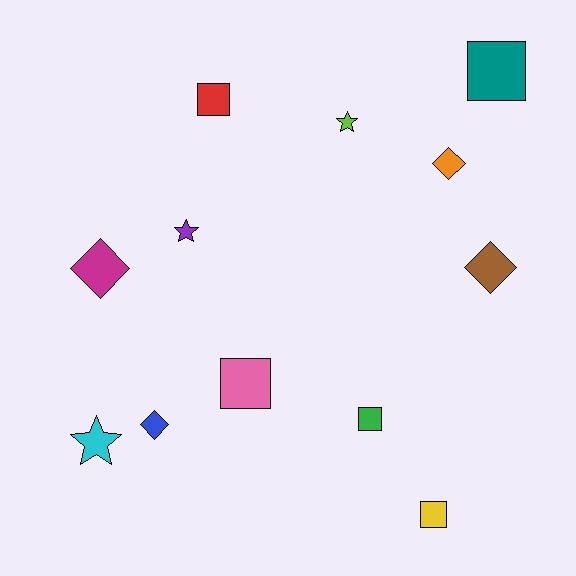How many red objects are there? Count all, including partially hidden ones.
There is 1 red object.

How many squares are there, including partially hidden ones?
There are 5 squares.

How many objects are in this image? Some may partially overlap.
There are 12 objects.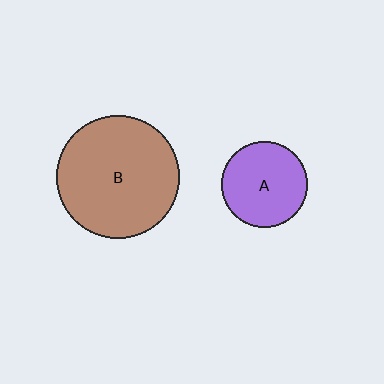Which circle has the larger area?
Circle B (brown).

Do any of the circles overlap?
No, none of the circles overlap.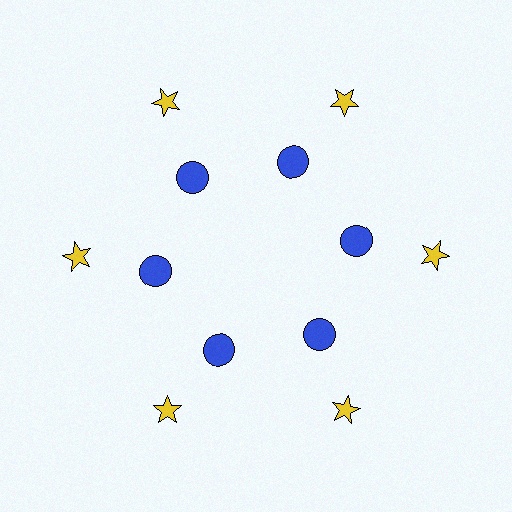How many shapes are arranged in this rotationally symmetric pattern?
There are 12 shapes, arranged in 6 groups of 2.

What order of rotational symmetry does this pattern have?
This pattern has 6-fold rotational symmetry.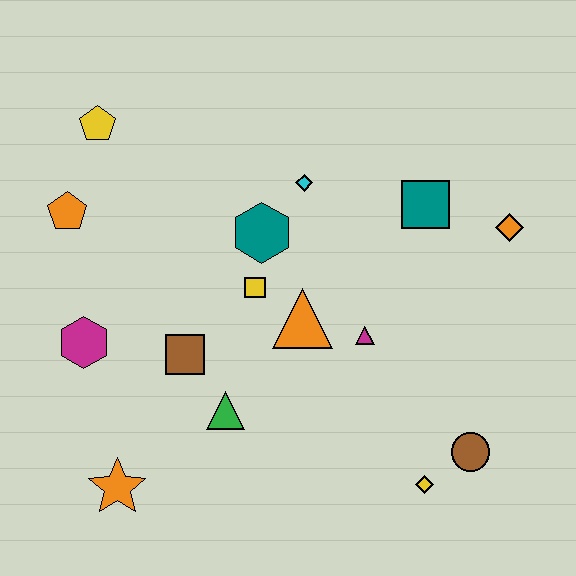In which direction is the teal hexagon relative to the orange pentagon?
The teal hexagon is to the right of the orange pentagon.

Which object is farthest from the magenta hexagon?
The orange diamond is farthest from the magenta hexagon.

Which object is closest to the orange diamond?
The teal square is closest to the orange diamond.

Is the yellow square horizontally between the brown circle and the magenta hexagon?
Yes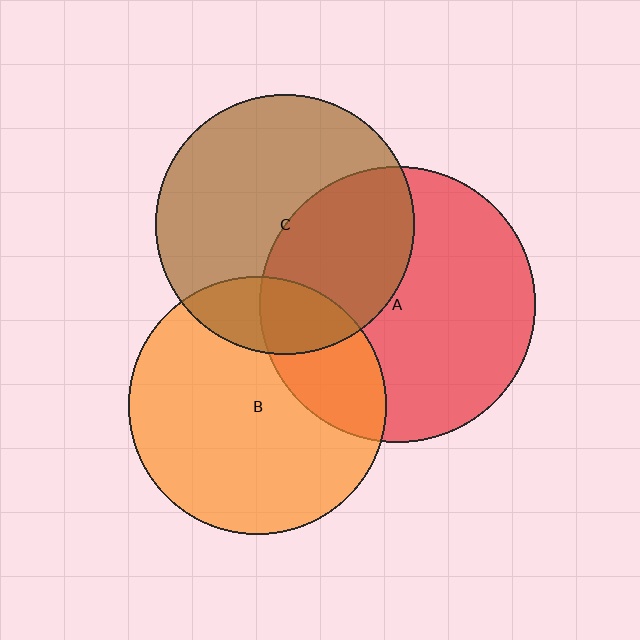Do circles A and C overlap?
Yes.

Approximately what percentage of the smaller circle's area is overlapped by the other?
Approximately 40%.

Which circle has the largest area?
Circle A (red).